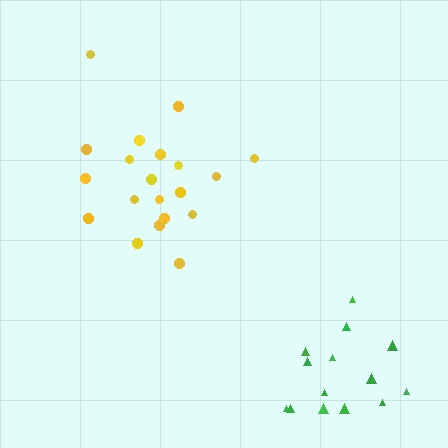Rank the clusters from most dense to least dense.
green, yellow.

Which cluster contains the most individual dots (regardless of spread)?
Yellow (20).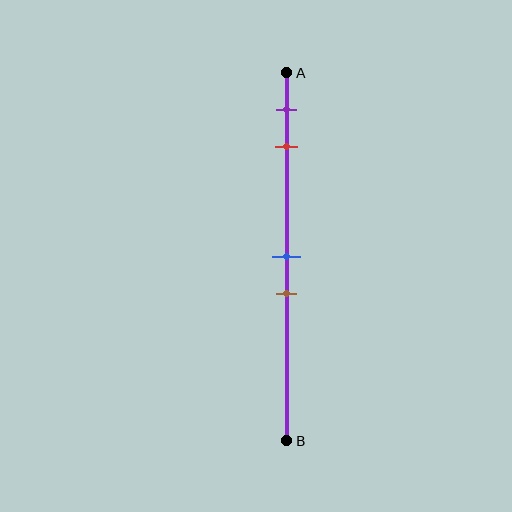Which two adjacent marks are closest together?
The blue and brown marks are the closest adjacent pair.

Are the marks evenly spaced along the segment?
No, the marks are not evenly spaced.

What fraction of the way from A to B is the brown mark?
The brown mark is approximately 60% (0.6) of the way from A to B.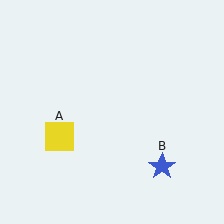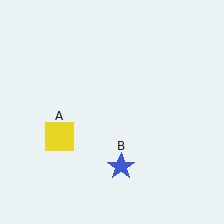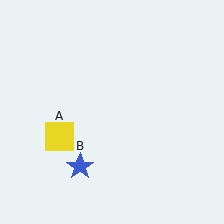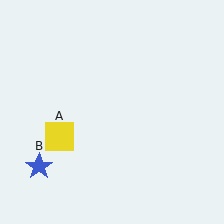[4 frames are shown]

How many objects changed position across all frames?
1 object changed position: blue star (object B).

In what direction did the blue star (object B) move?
The blue star (object B) moved left.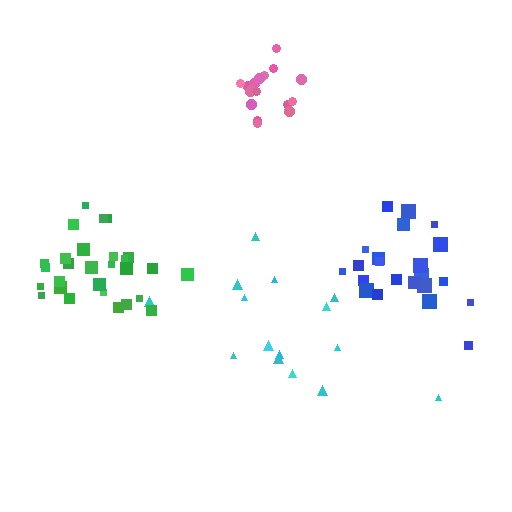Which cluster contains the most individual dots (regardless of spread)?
Green (29).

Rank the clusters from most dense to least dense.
pink, green, blue, cyan.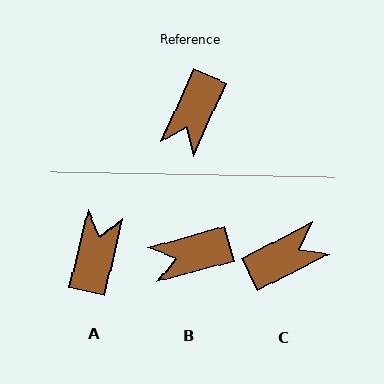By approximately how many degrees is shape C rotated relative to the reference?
Approximately 141 degrees counter-clockwise.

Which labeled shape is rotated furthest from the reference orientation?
A, about 169 degrees away.